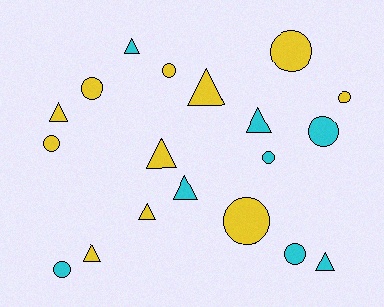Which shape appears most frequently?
Circle, with 10 objects.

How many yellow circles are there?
There are 6 yellow circles.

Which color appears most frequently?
Yellow, with 11 objects.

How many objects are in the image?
There are 19 objects.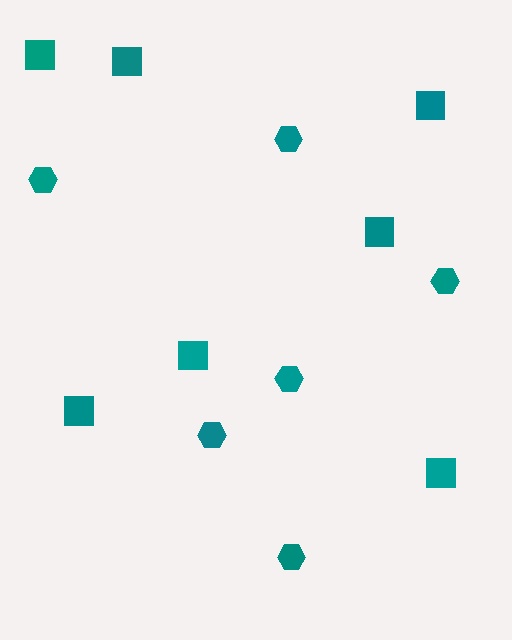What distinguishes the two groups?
There are 2 groups: one group of squares (7) and one group of hexagons (6).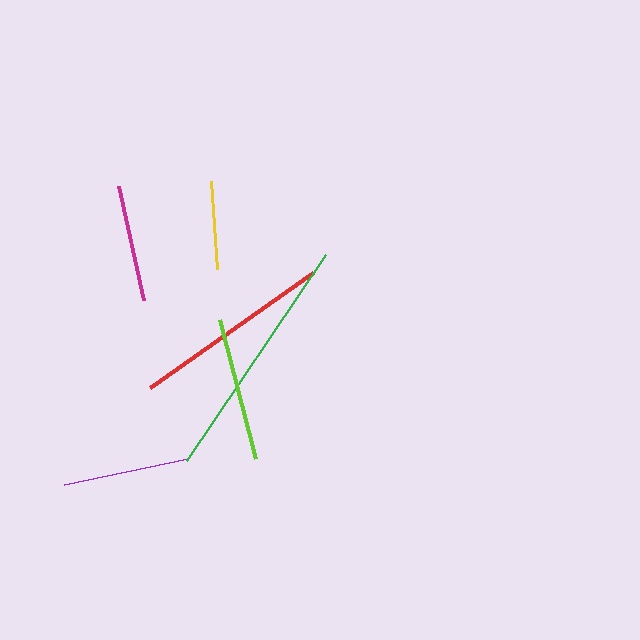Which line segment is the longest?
The green line is the longest at approximately 249 pixels.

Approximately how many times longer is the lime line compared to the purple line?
The lime line is approximately 1.1 times the length of the purple line.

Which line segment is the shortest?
The yellow line is the shortest at approximately 88 pixels.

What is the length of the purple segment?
The purple segment is approximately 127 pixels long.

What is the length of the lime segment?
The lime segment is approximately 144 pixels long.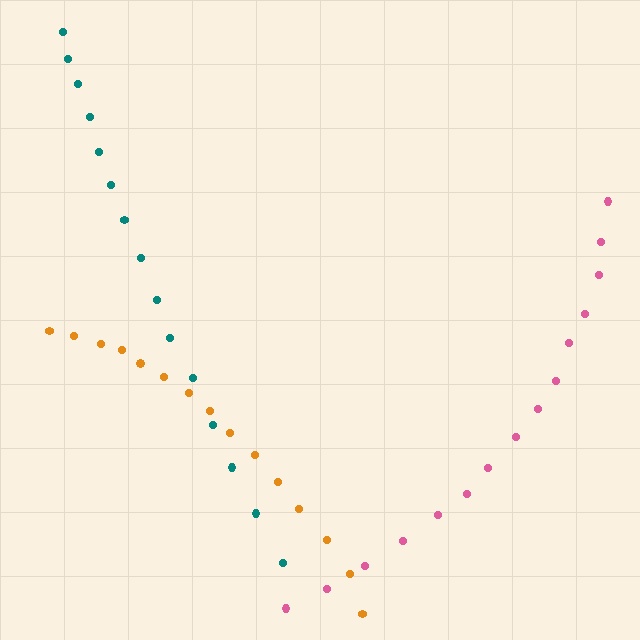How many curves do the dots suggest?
There are 3 distinct paths.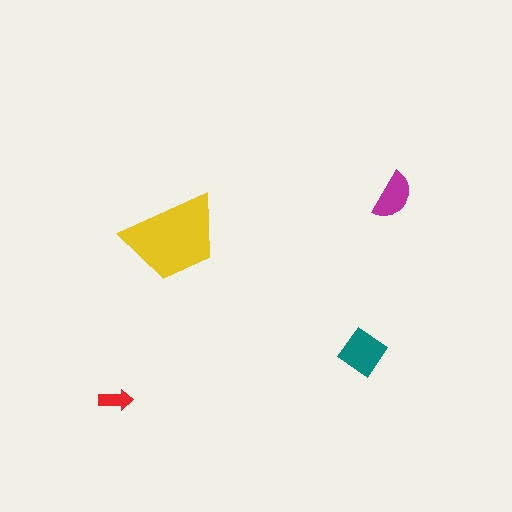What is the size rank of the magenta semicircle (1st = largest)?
3rd.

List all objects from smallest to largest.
The red arrow, the magenta semicircle, the teal diamond, the yellow trapezoid.